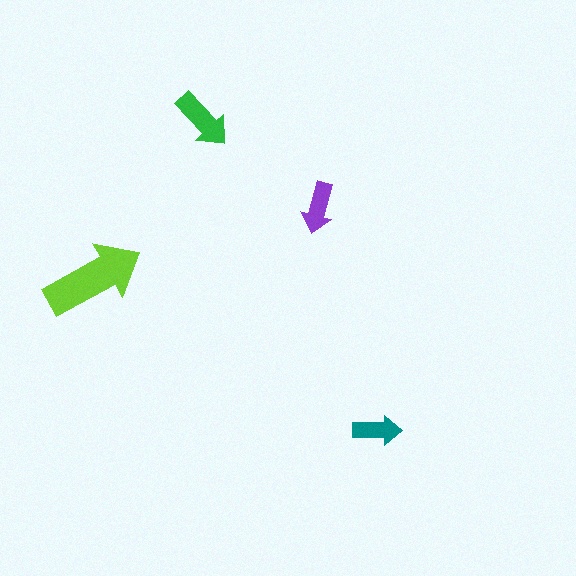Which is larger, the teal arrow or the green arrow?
The green one.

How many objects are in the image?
There are 4 objects in the image.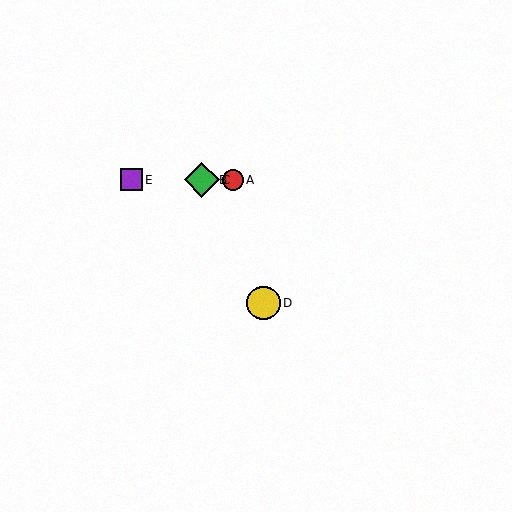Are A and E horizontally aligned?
Yes, both are at y≈180.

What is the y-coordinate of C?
Object C is at y≈180.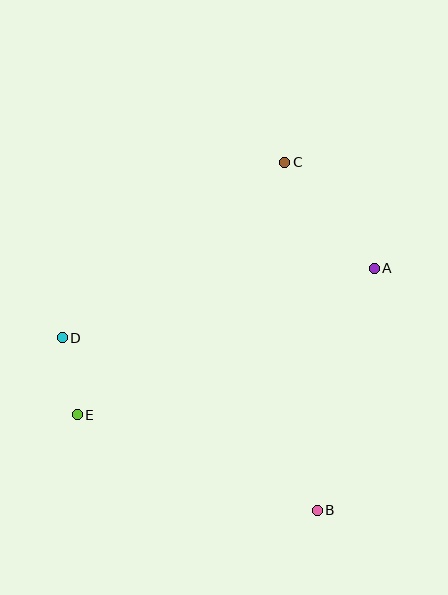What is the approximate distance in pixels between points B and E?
The distance between B and E is approximately 258 pixels.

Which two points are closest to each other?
Points D and E are closest to each other.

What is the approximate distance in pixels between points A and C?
The distance between A and C is approximately 139 pixels.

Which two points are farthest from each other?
Points B and C are farthest from each other.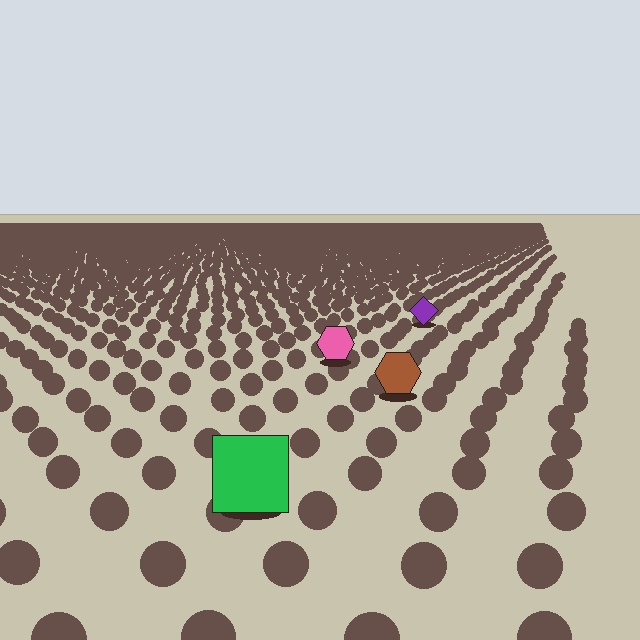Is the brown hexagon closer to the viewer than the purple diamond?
Yes. The brown hexagon is closer — you can tell from the texture gradient: the ground texture is coarser near it.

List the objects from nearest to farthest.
From nearest to farthest: the green square, the brown hexagon, the pink hexagon, the purple diamond.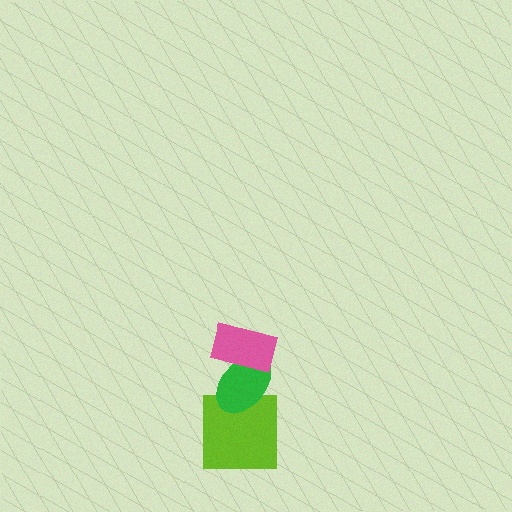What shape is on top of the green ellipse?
The pink rectangle is on top of the green ellipse.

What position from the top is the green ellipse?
The green ellipse is 2nd from the top.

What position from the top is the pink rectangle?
The pink rectangle is 1st from the top.